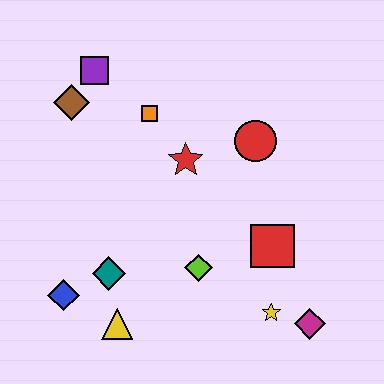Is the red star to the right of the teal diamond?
Yes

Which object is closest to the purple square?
The brown diamond is closest to the purple square.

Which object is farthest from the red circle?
The blue diamond is farthest from the red circle.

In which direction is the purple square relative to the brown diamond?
The purple square is above the brown diamond.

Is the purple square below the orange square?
No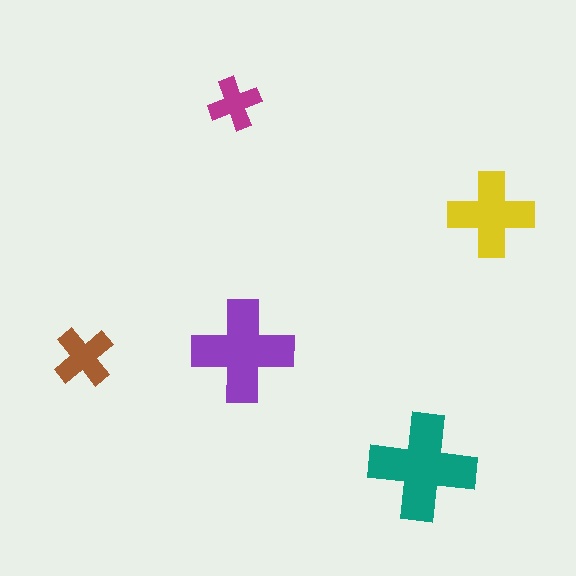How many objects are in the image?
There are 5 objects in the image.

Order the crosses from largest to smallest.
the teal one, the purple one, the yellow one, the brown one, the magenta one.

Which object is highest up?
The magenta cross is topmost.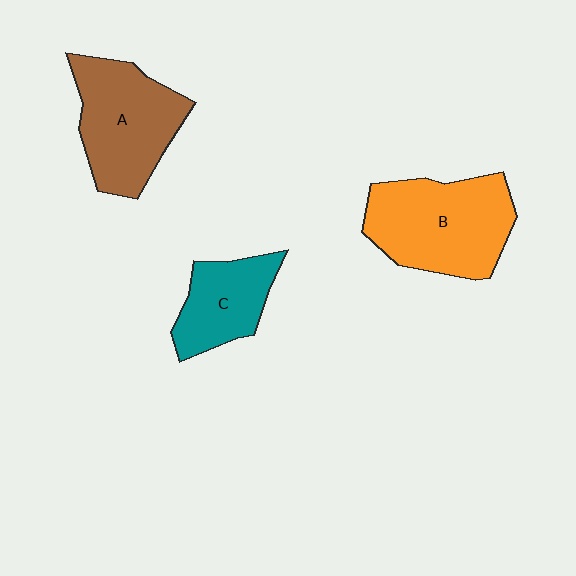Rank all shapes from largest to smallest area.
From largest to smallest: B (orange), A (brown), C (teal).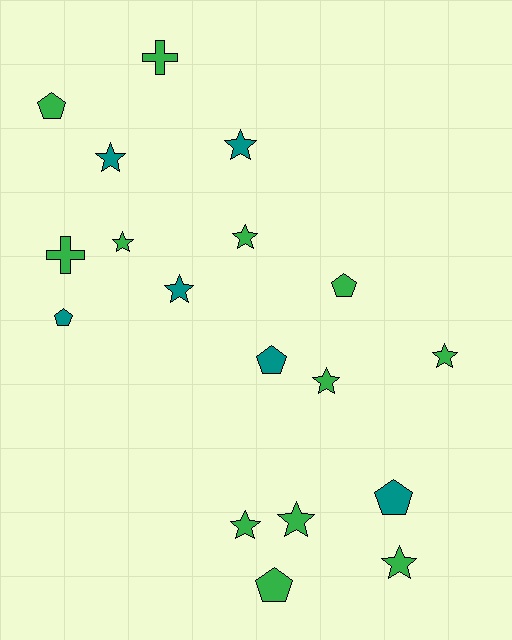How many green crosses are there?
There are 2 green crosses.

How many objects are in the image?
There are 18 objects.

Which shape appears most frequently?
Star, with 10 objects.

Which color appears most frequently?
Green, with 12 objects.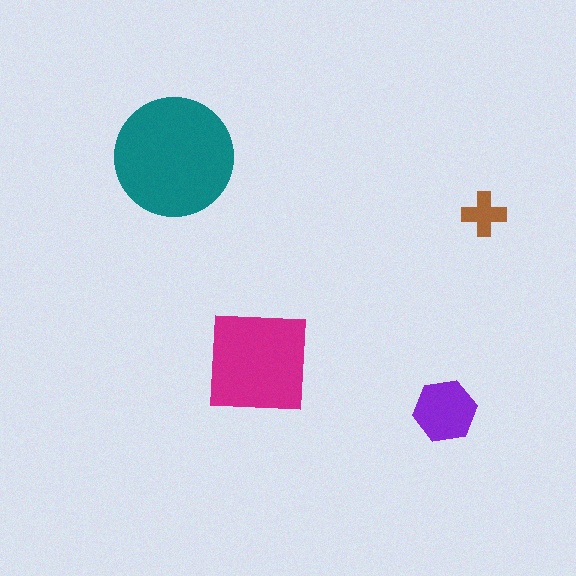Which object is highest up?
The teal circle is topmost.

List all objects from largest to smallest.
The teal circle, the magenta square, the purple hexagon, the brown cross.